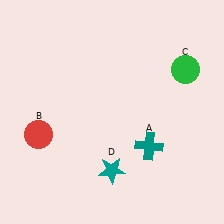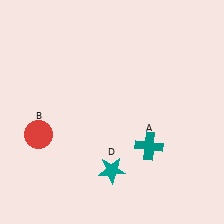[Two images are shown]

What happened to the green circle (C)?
The green circle (C) was removed in Image 2. It was in the top-right area of Image 1.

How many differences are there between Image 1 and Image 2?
There is 1 difference between the two images.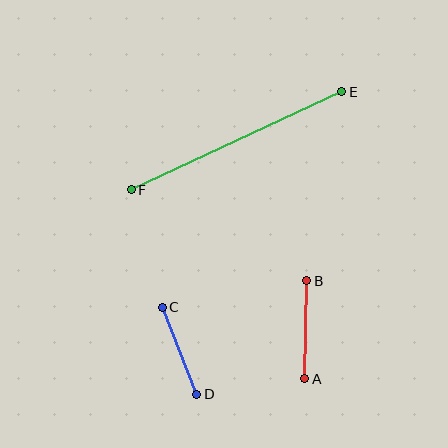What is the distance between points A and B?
The distance is approximately 98 pixels.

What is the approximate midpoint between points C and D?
The midpoint is at approximately (180, 351) pixels.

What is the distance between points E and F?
The distance is approximately 232 pixels.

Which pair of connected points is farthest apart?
Points E and F are farthest apart.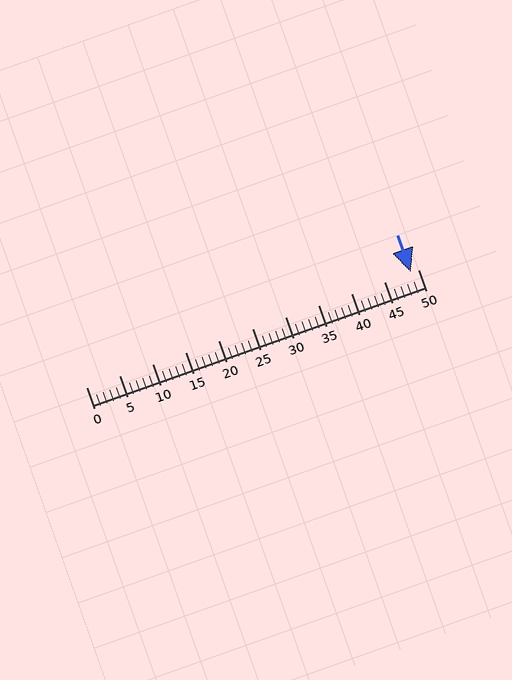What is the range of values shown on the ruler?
The ruler shows values from 0 to 50.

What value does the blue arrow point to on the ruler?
The blue arrow points to approximately 49.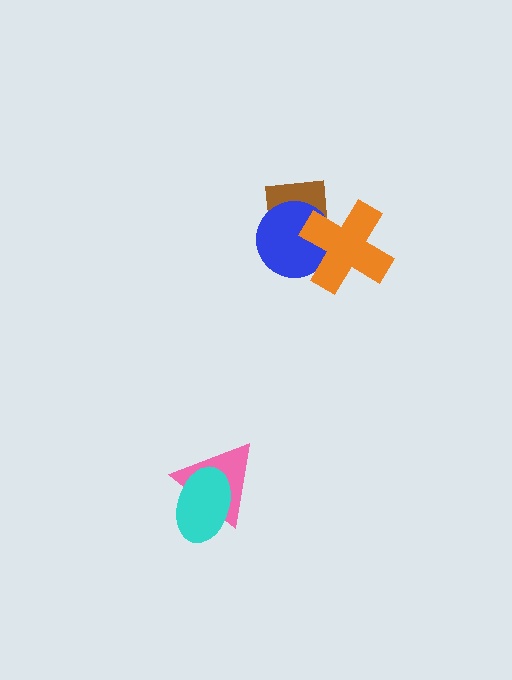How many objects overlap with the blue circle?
2 objects overlap with the blue circle.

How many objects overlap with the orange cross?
2 objects overlap with the orange cross.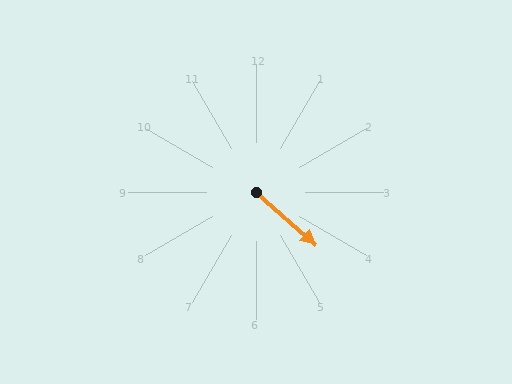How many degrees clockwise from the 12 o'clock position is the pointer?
Approximately 131 degrees.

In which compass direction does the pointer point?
Southeast.